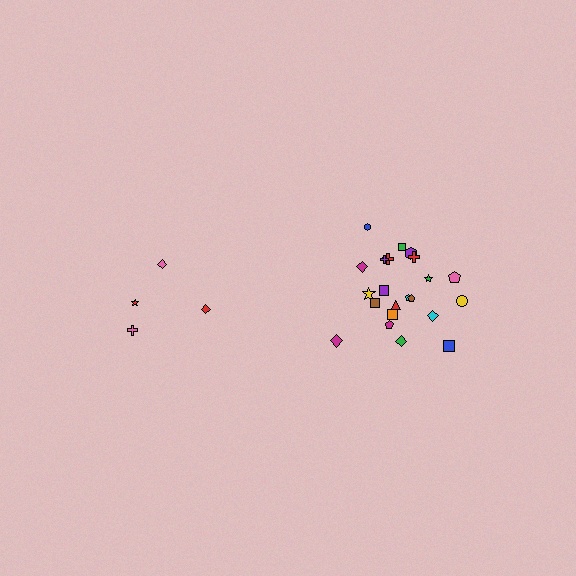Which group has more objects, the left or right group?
The right group.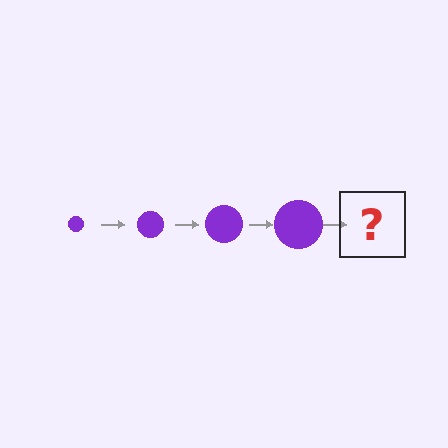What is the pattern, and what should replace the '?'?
The pattern is that the circle gets progressively larger each step. The '?' should be a purple circle, larger than the previous one.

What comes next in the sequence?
The next element should be a purple circle, larger than the previous one.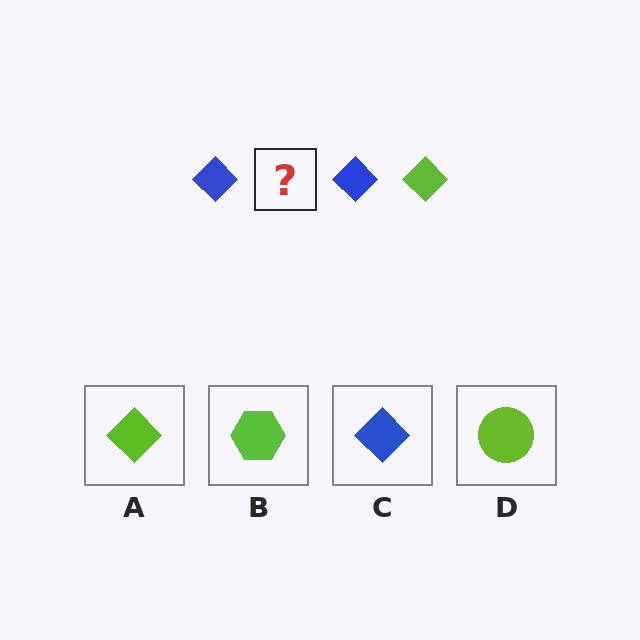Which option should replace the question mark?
Option A.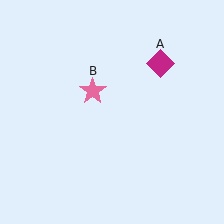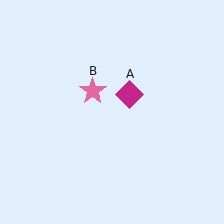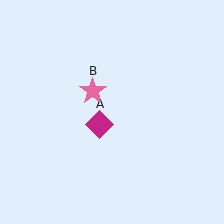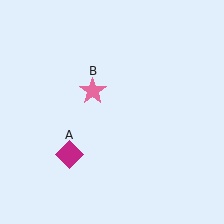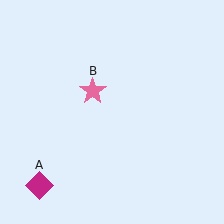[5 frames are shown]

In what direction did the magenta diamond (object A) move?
The magenta diamond (object A) moved down and to the left.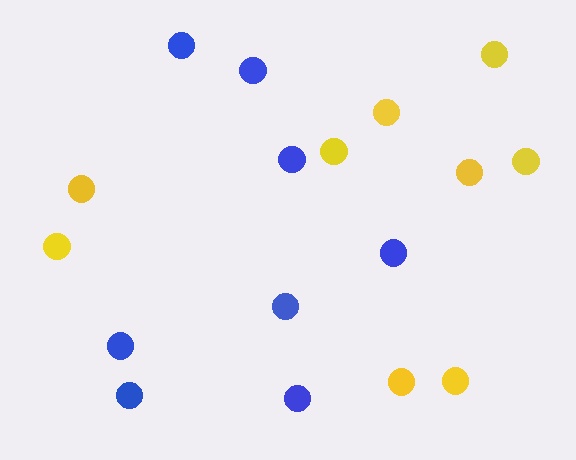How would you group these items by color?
There are 2 groups: one group of yellow circles (9) and one group of blue circles (8).